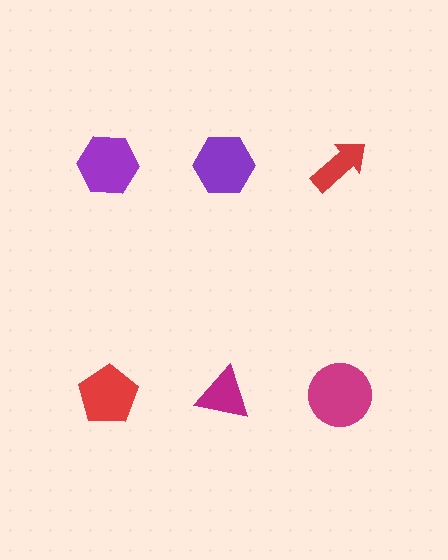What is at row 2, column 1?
A red pentagon.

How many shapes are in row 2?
3 shapes.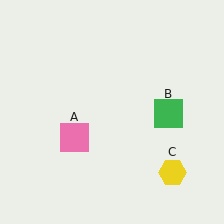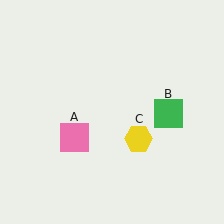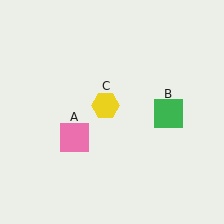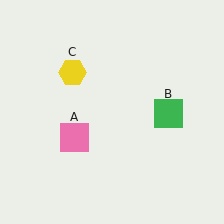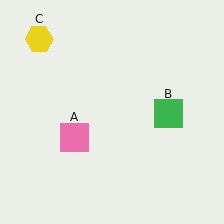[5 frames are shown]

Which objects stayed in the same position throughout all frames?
Pink square (object A) and green square (object B) remained stationary.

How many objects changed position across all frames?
1 object changed position: yellow hexagon (object C).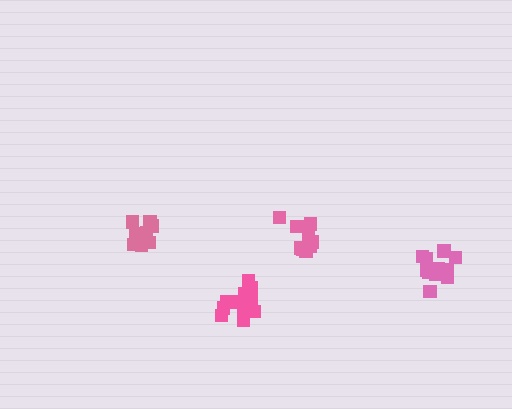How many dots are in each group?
Group 1: 13 dots, Group 2: 11 dots, Group 3: 10 dots, Group 4: 12 dots (46 total).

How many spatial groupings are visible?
There are 4 spatial groupings.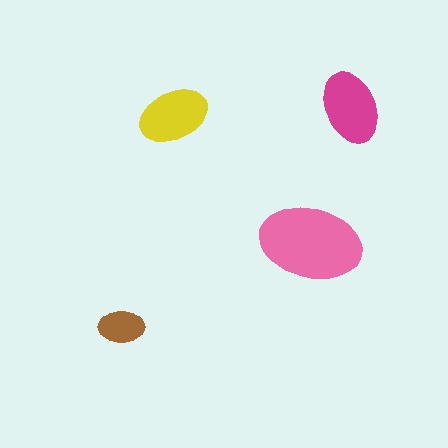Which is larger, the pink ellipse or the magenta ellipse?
The pink one.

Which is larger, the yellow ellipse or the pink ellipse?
The pink one.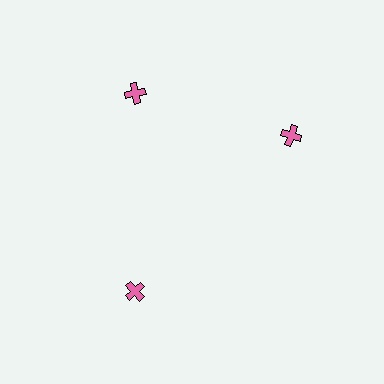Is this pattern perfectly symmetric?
No. The 3 pink crosses are arranged in a ring, but one element near the 3 o'clock position is rotated out of alignment along the ring, breaking the 3-fold rotational symmetry.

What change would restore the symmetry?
The symmetry would be restored by rotating it back into even spacing with its neighbors so that all 3 crosses sit at equal angles and equal distance from the center.